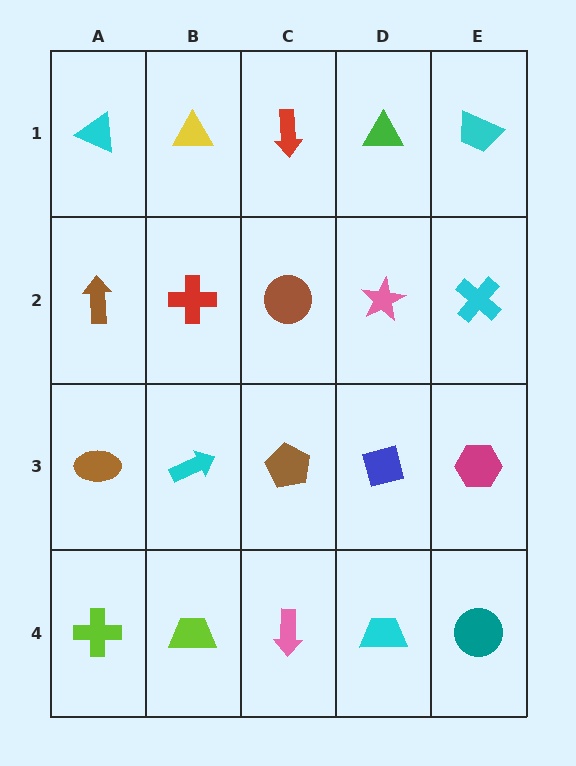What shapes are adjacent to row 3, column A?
A brown arrow (row 2, column A), a lime cross (row 4, column A), a cyan arrow (row 3, column B).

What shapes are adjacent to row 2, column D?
A green triangle (row 1, column D), a blue square (row 3, column D), a brown circle (row 2, column C), a cyan cross (row 2, column E).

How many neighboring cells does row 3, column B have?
4.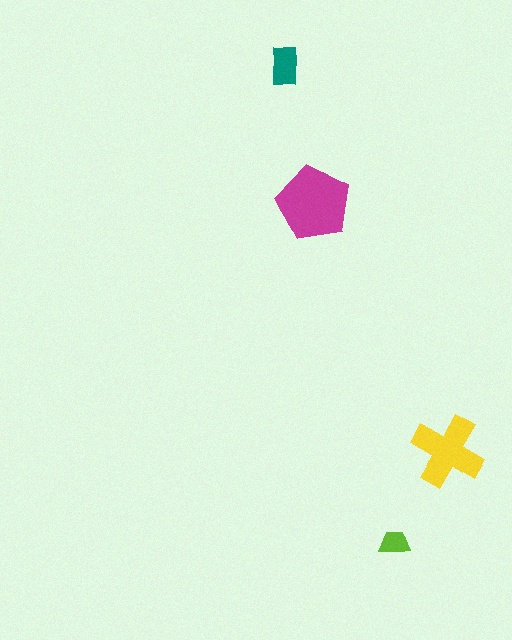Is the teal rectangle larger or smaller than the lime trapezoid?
Larger.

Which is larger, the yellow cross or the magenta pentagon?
The magenta pentagon.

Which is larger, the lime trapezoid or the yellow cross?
The yellow cross.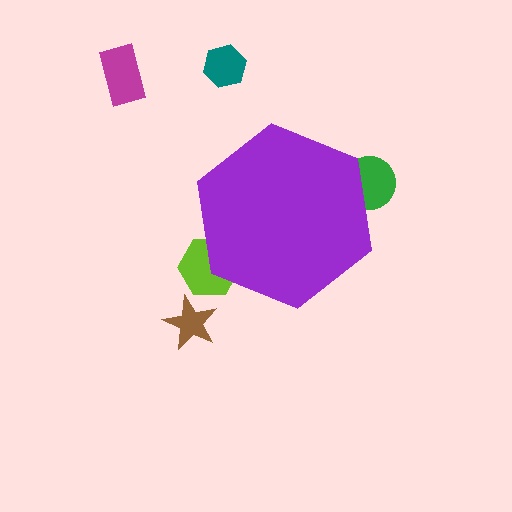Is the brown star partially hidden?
No, the brown star is fully visible.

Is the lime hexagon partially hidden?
Yes, the lime hexagon is partially hidden behind the purple hexagon.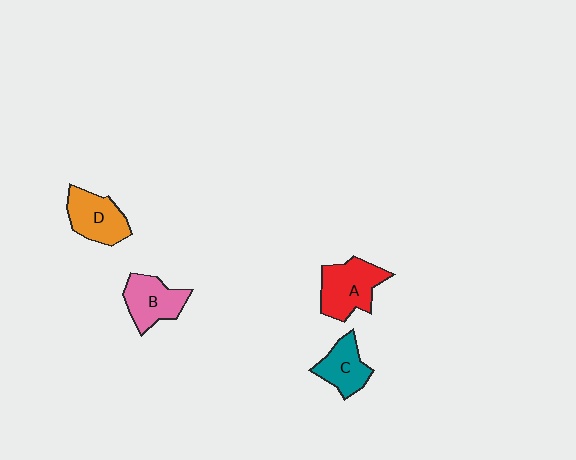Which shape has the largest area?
Shape A (red).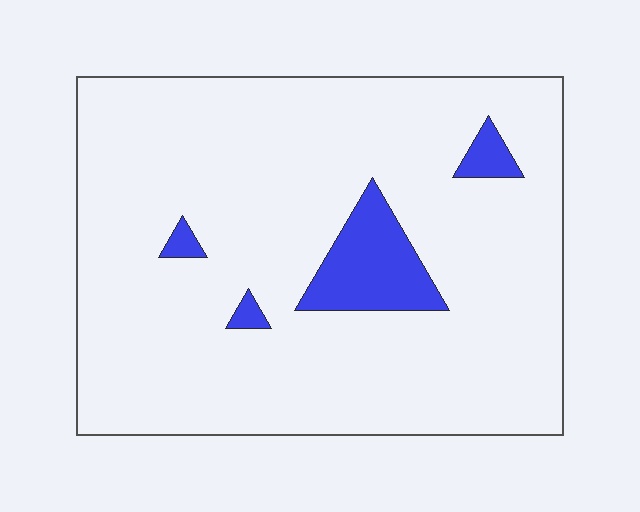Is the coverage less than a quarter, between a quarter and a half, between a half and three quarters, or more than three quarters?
Less than a quarter.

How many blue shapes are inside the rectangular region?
4.